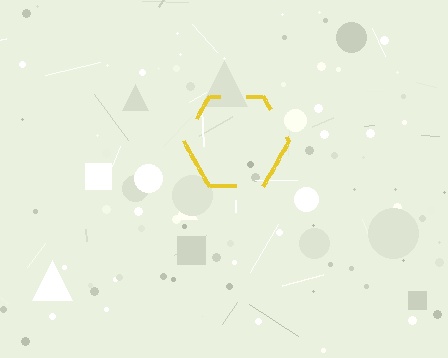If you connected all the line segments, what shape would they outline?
They would outline a hexagon.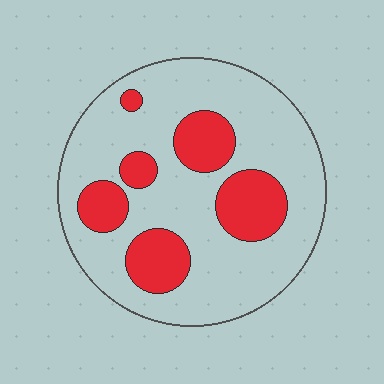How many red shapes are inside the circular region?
6.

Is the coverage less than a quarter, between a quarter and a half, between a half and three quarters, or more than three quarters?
Between a quarter and a half.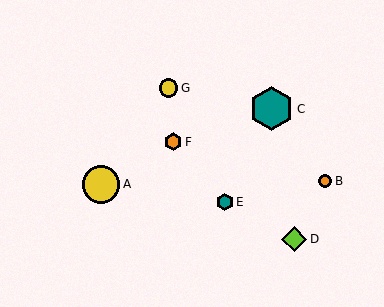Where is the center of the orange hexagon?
The center of the orange hexagon is at (173, 142).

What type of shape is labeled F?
Shape F is an orange hexagon.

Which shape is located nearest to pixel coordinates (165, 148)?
The orange hexagon (labeled F) at (173, 142) is nearest to that location.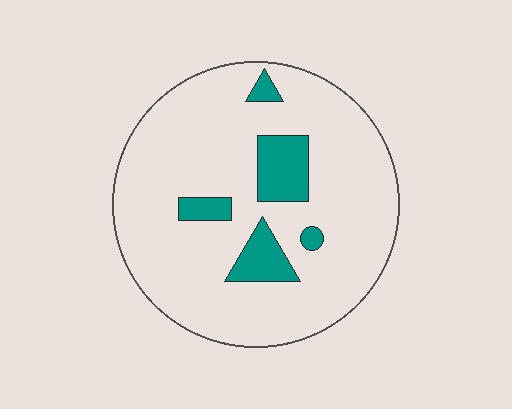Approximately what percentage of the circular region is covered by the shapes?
Approximately 15%.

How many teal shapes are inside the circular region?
5.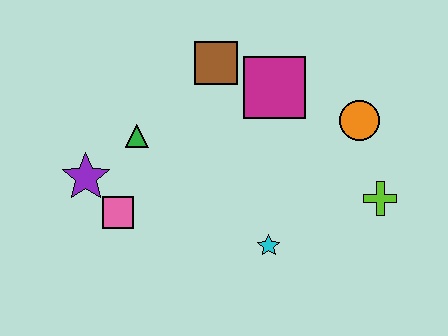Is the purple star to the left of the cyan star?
Yes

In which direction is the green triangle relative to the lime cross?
The green triangle is to the left of the lime cross.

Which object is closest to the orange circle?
The lime cross is closest to the orange circle.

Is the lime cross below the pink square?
No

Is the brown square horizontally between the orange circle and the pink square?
Yes